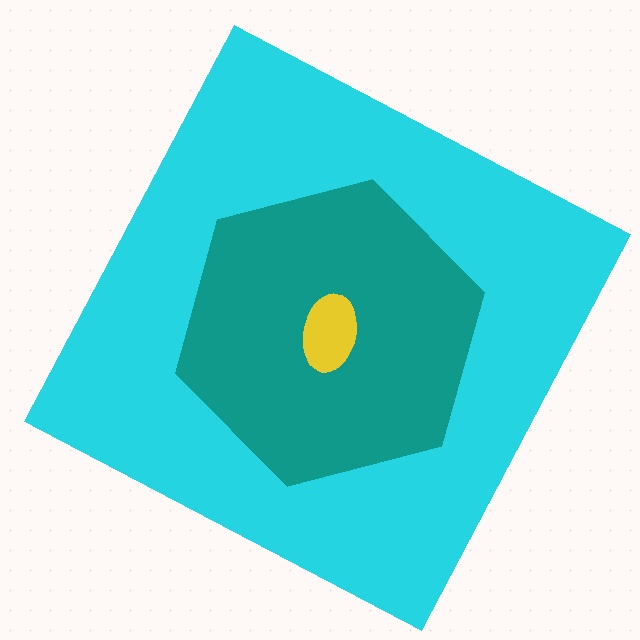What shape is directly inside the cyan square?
The teal hexagon.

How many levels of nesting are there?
3.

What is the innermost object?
The yellow ellipse.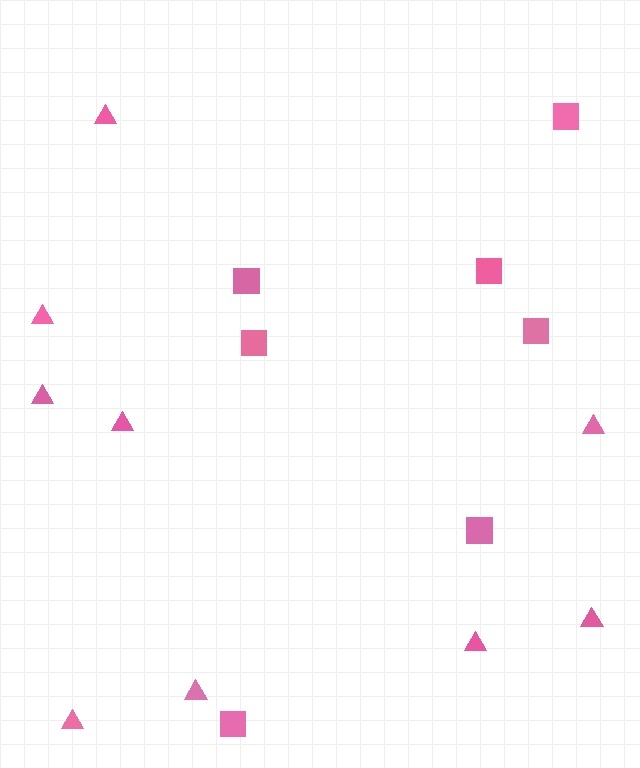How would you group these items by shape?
There are 2 groups: one group of squares (7) and one group of triangles (9).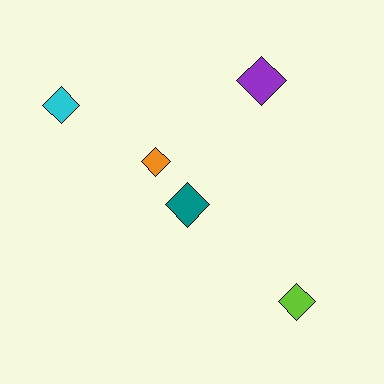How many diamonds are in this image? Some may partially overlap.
There are 5 diamonds.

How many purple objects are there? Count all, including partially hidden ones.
There is 1 purple object.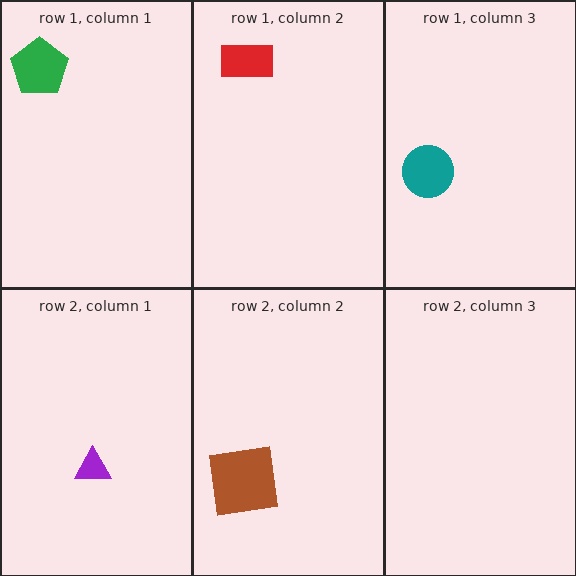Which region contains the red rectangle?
The row 1, column 2 region.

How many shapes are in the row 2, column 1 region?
1.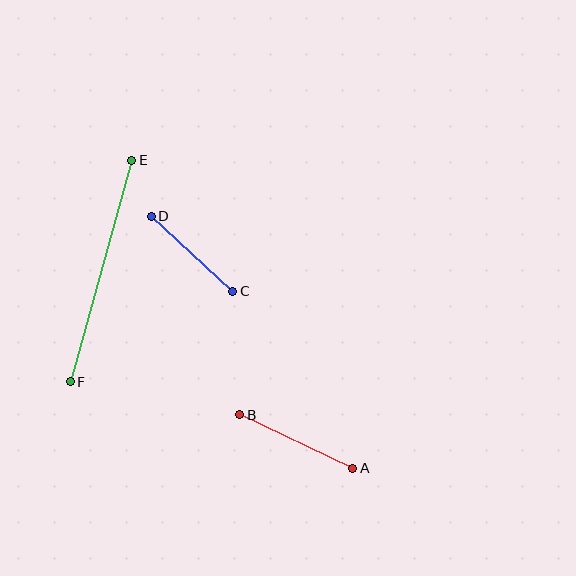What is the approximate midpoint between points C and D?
The midpoint is at approximately (192, 254) pixels.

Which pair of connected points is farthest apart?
Points E and F are farthest apart.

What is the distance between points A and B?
The distance is approximately 125 pixels.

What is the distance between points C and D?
The distance is approximately 111 pixels.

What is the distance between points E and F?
The distance is approximately 230 pixels.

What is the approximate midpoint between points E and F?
The midpoint is at approximately (101, 271) pixels.